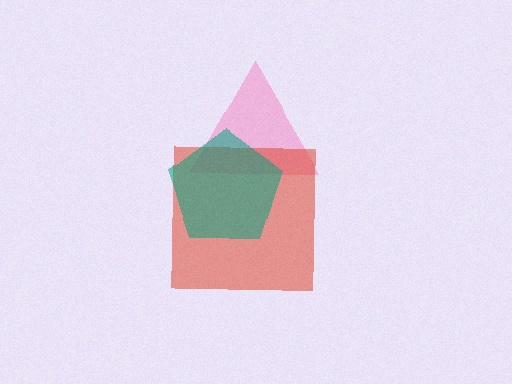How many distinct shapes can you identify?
There are 3 distinct shapes: a pink triangle, a red square, a teal pentagon.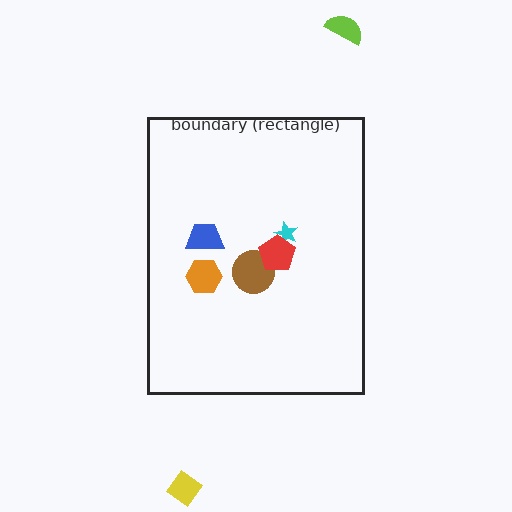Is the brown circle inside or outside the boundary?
Inside.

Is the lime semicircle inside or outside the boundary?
Outside.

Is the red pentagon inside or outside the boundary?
Inside.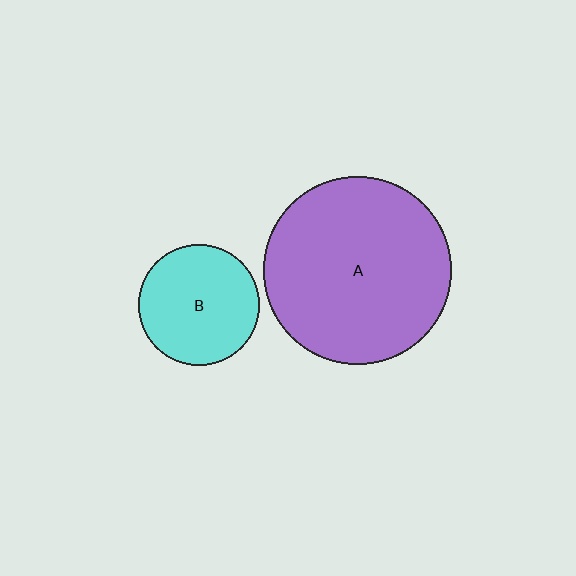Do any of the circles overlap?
No, none of the circles overlap.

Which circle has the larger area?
Circle A (purple).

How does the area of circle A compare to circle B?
Approximately 2.4 times.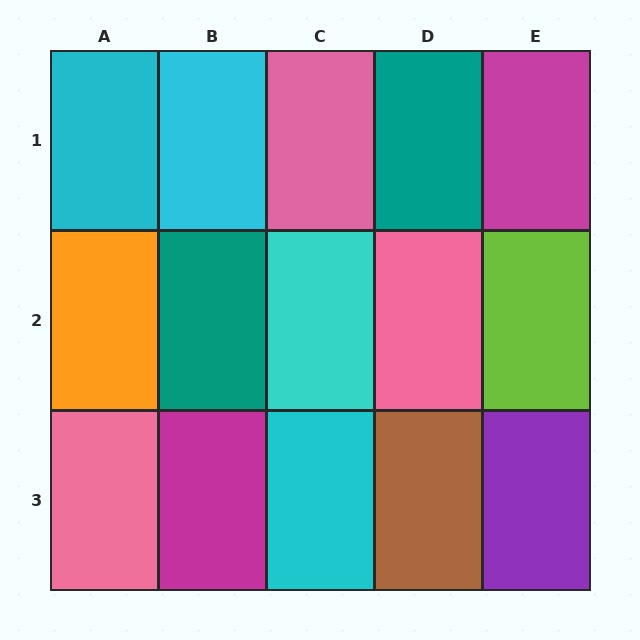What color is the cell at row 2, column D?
Pink.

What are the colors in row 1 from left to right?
Cyan, cyan, pink, teal, magenta.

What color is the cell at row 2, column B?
Teal.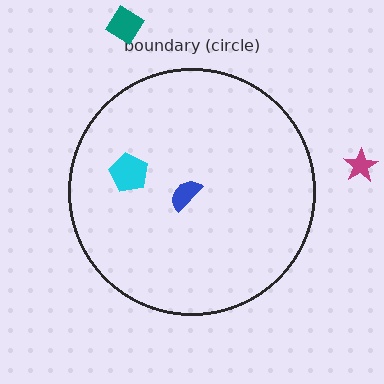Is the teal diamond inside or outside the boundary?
Outside.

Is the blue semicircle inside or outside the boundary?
Inside.